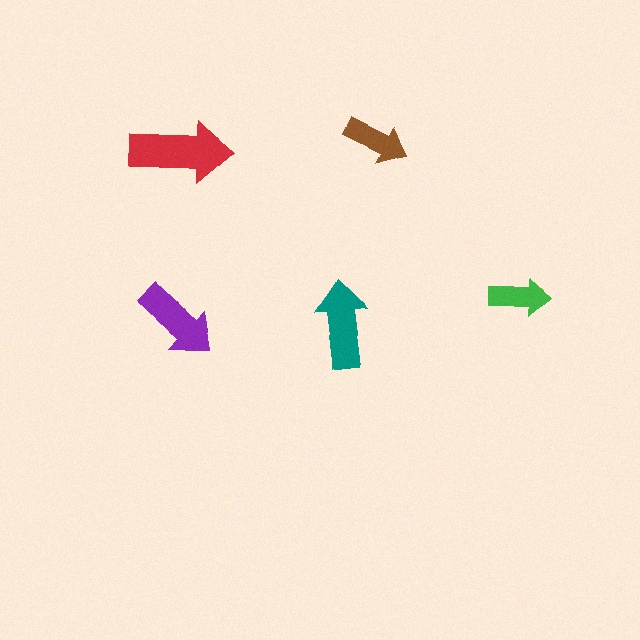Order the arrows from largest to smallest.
the red one, the teal one, the purple one, the brown one, the green one.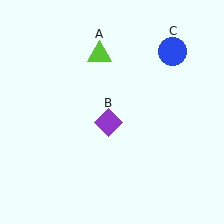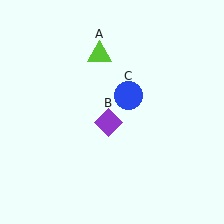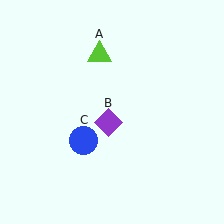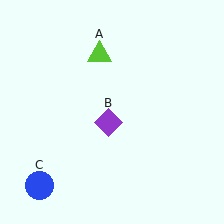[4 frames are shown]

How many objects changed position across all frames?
1 object changed position: blue circle (object C).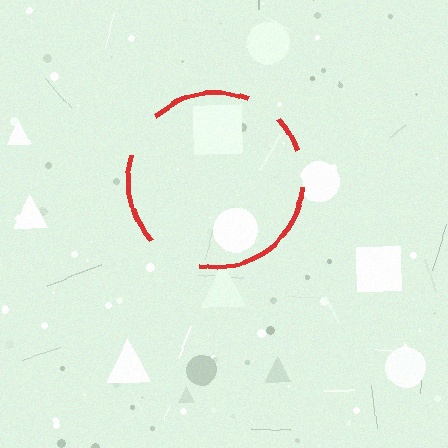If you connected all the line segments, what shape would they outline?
They would outline a circle.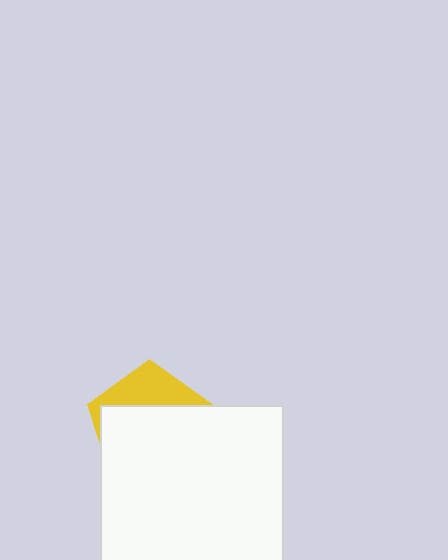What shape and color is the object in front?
The object in front is a white rectangle.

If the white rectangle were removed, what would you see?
You would see the complete yellow pentagon.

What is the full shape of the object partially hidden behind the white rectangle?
The partially hidden object is a yellow pentagon.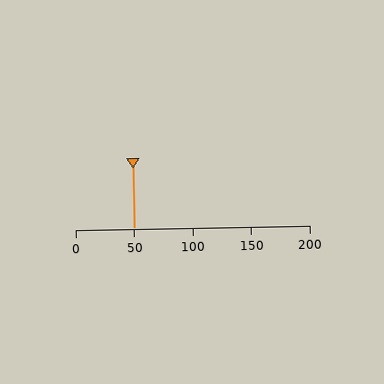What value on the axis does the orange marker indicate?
The marker indicates approximately 50.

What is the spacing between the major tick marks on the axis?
The major ticks are spaced 50 apart.